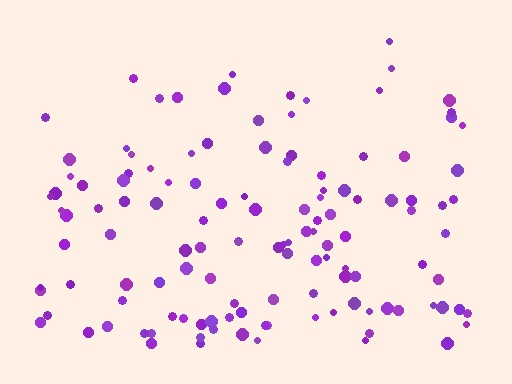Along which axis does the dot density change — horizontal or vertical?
Vertical.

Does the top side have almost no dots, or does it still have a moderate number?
Still a moderate number, just noticeably fewer than the bottom.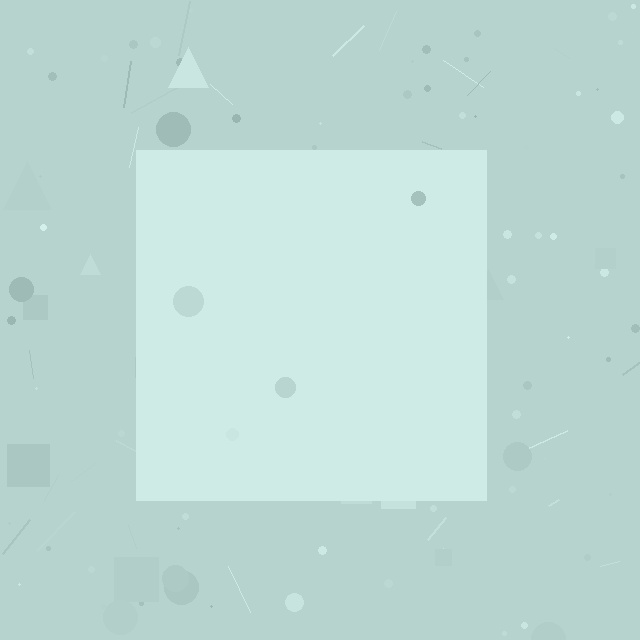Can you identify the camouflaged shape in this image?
The camouflaged shape is a square.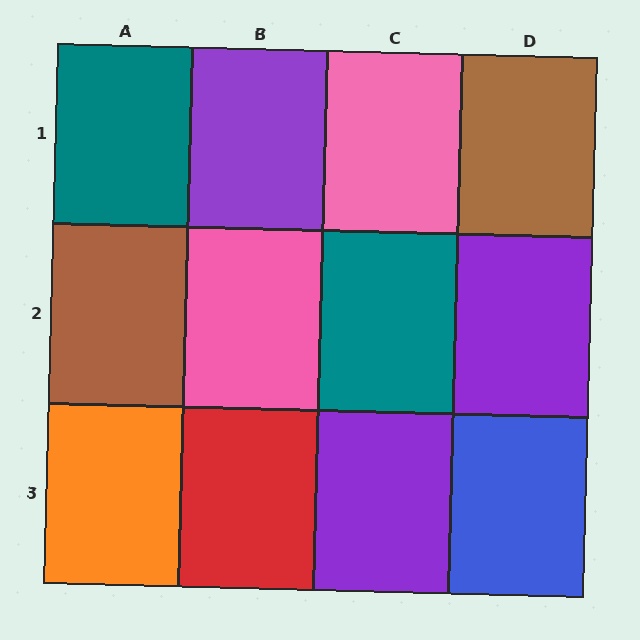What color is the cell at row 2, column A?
Brown.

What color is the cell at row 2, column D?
Purple.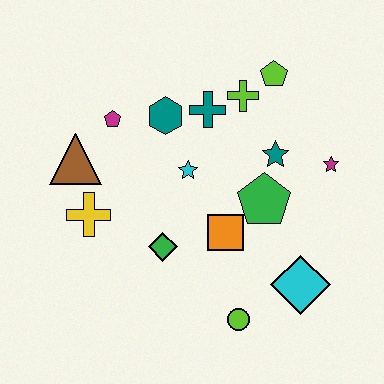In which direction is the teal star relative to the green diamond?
The teal star is to the right of the green diamond.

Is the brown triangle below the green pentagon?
No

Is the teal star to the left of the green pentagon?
No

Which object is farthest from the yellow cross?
The magenta star is farthest from the yellow cross.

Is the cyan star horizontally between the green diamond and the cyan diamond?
Yes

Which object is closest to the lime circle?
The cyan diamond is closest to the lime circle.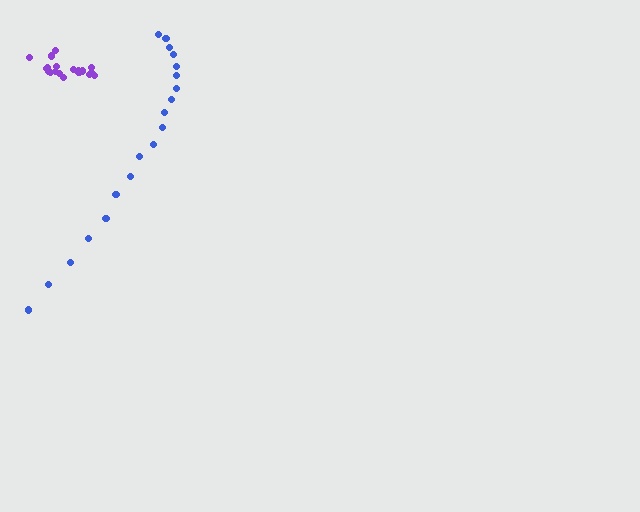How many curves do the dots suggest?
There are 2 distinct paths.